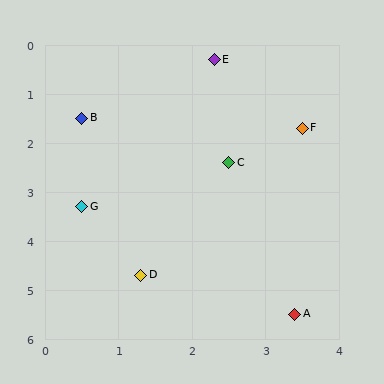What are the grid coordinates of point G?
Point G is at approximately (0.5, 3.3).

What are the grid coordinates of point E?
Point E is at approximately (2.3, 0.3).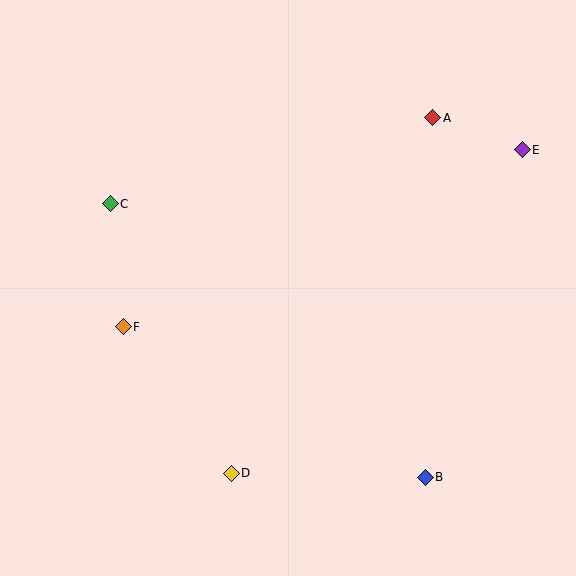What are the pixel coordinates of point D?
Point D is at (231, 473).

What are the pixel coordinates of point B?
Point B is at (425, 477).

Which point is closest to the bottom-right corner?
Point B is closest to the bottom-right corner.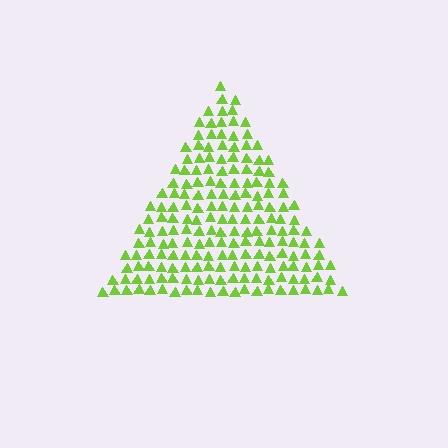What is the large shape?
The large shape is a triangle.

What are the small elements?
The small elements are triangles.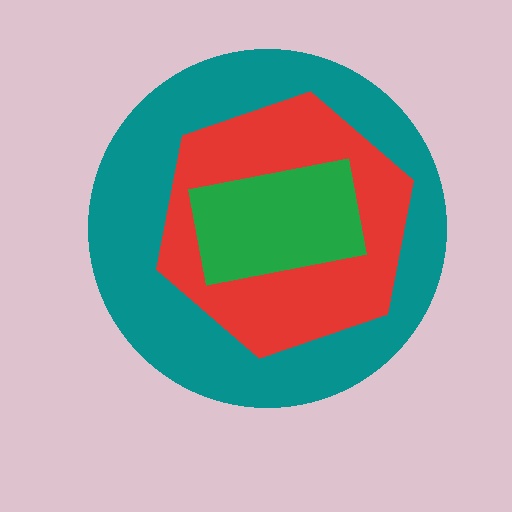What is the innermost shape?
The green rectangle.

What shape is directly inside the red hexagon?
The green rectangle.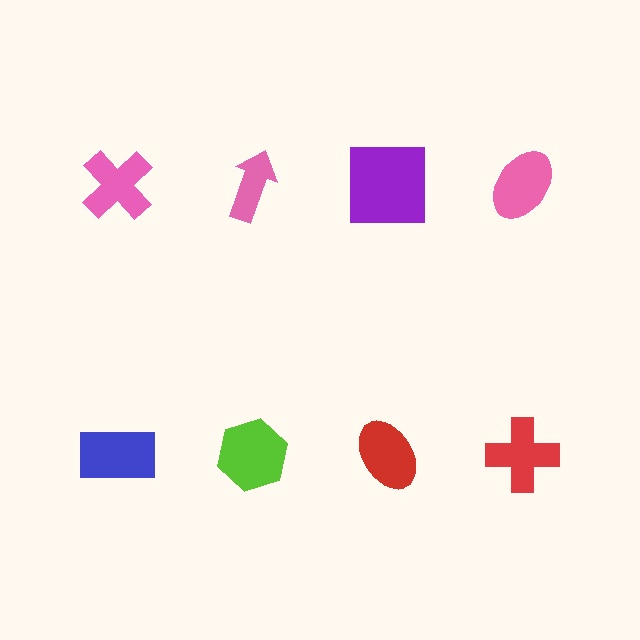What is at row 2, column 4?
A red cross.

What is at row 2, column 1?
A blue rectangle.